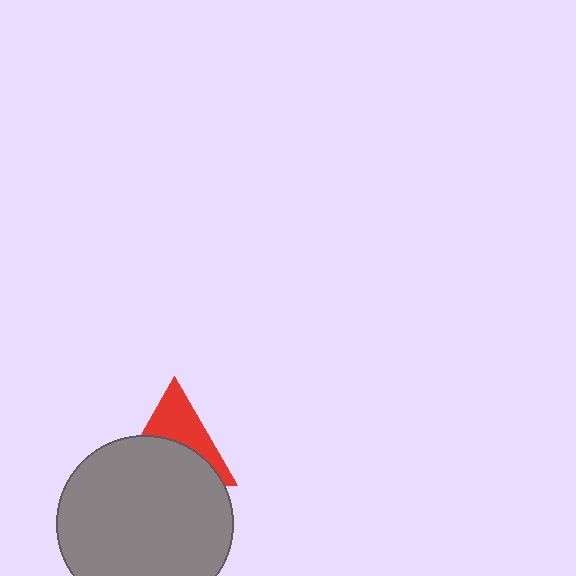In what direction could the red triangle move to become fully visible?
The red triangle could move up. That would shift it out from behind the gray circle entirely.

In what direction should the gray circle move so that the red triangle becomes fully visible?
The gray circle should move down. That is the shortest direction to clear the overlap and leave the red triangle fully visible.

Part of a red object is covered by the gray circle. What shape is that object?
It is a triangle.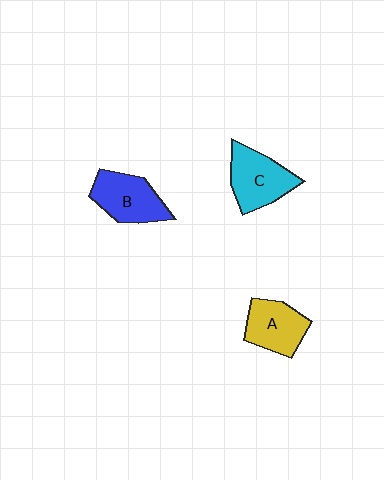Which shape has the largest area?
Shape C (cyan).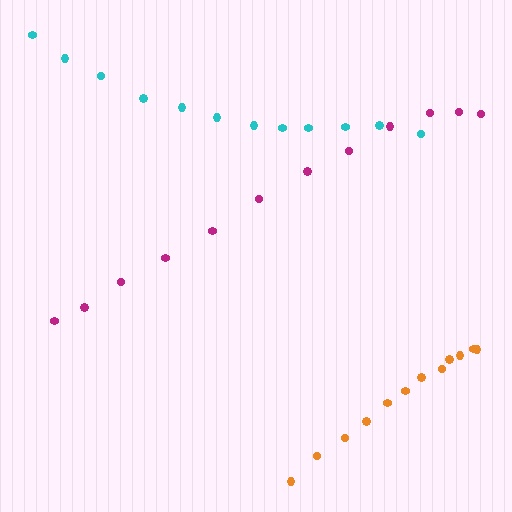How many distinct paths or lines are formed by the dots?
There are 3 distinct paths.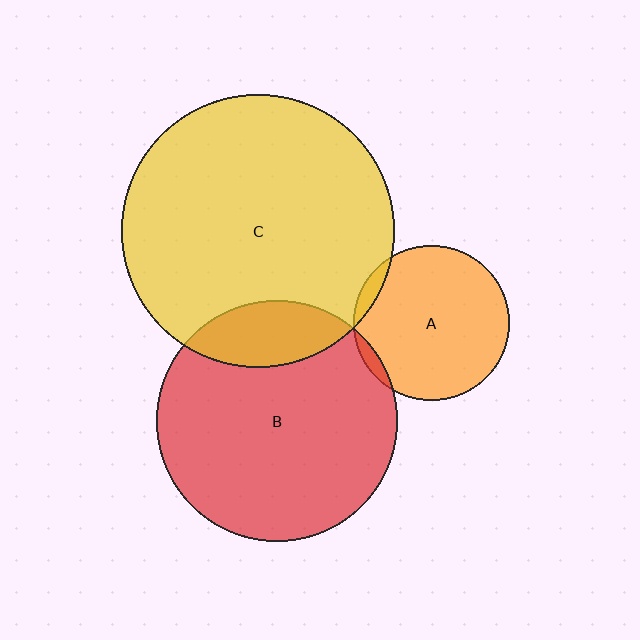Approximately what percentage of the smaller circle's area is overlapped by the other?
Approximately 5%.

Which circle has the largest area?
Circle C (yellow).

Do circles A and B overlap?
Yes.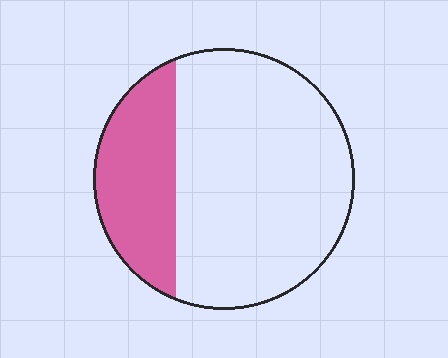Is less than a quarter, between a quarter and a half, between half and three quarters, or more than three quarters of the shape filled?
Between a quarter and a half.